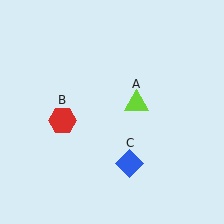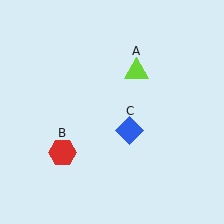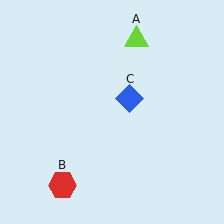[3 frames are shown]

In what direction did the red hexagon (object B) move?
The red hexagon (object B) moved down.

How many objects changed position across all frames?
3 objects changed position: lime triangle (object A), red hexagon (object B), blue diamond (object C).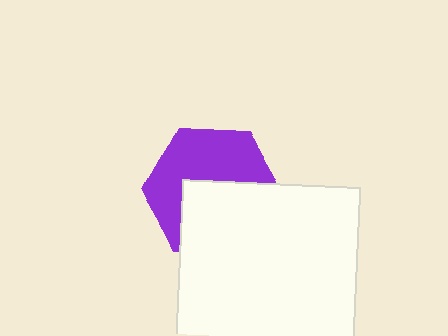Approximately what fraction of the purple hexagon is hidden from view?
Roughly 46% of the purple hexagon is hidden behind the white square.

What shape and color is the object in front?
The object in front is a white square.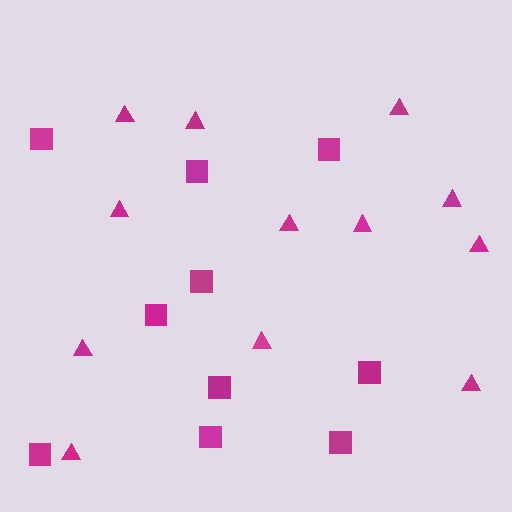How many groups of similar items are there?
There are 2 groups: one group of triangles (12) and one group of squares (10).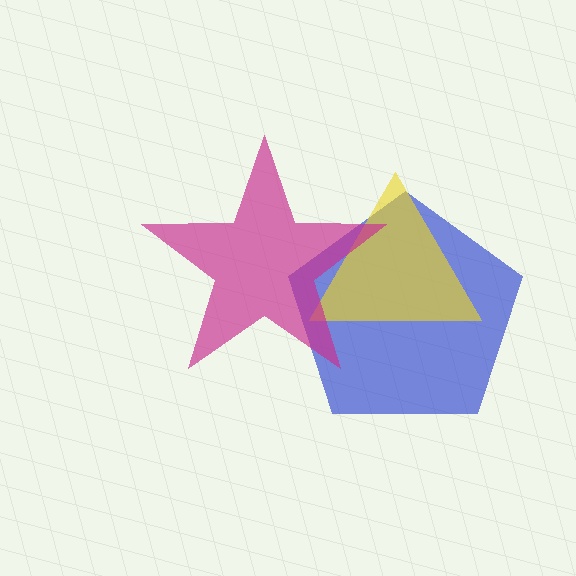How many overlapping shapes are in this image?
There are 3 overlapping shapes in the image.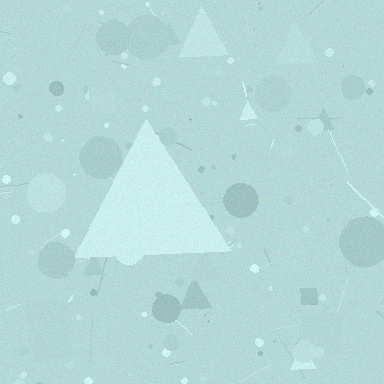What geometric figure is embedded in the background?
A triangle is embedded in the background.